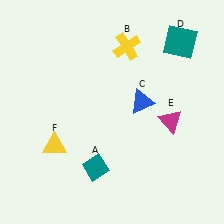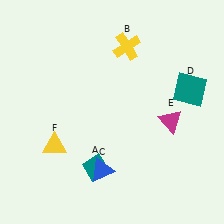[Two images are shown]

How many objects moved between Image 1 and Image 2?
2 objects moved between the two images.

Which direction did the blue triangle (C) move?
The blue triangle (C) moved down.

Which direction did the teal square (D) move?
The teal square (D) moved down.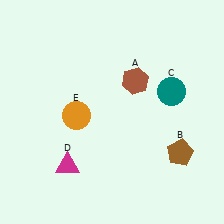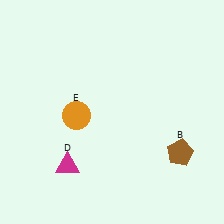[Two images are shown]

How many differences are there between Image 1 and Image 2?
There are 2 differences between the two images.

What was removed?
The teal circle (C), the brown hexagon (A) were removed in Image 2.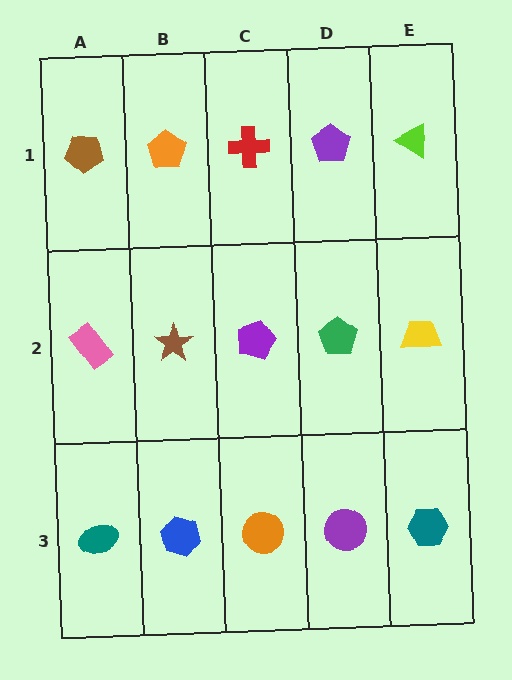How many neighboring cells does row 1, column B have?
3.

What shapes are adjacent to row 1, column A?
A pink rectangle (row 2, column A), an orange pentagon (row 1, column B).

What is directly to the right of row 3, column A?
A blue hexagon.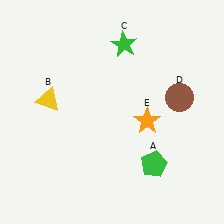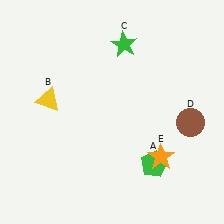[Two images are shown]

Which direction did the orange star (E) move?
The orange star (E) moved down.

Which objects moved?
The objects that moved are: the brown circle (D), the orange star (E).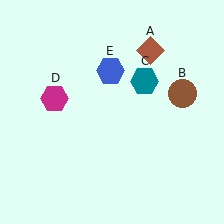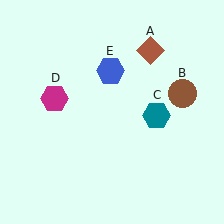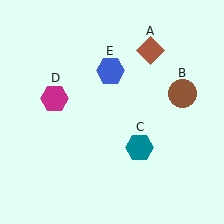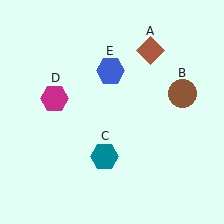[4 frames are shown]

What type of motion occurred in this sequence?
The teal hexagon (object C) rotated clockwise around the center of the scene.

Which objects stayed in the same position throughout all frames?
Brown diamond (object A) and brown circle (object B) and magenta hexagon (object D) and blue hexagon (object E) remained stationary.